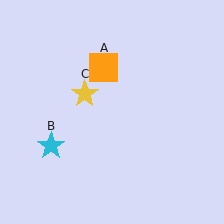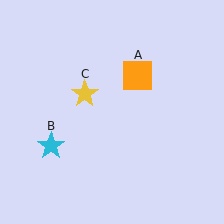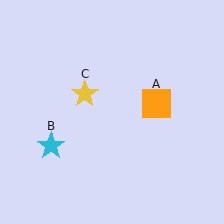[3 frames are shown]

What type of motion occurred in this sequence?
The orange square (object A) rotated clockwise around the center of the scene.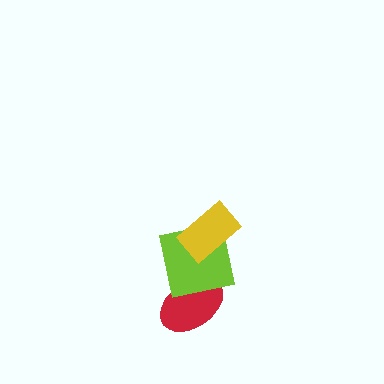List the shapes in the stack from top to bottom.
From top to bottom: the yellow rectangle, the lime square, the red ellipse.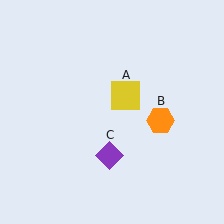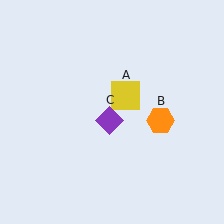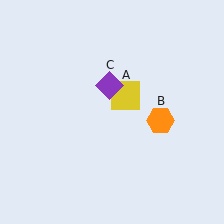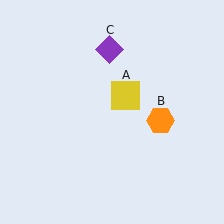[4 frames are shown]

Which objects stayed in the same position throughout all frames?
Yellow square (object A) and orange hexagon (object B) remained stationary.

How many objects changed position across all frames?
1 object changed position: purple diamond (object C).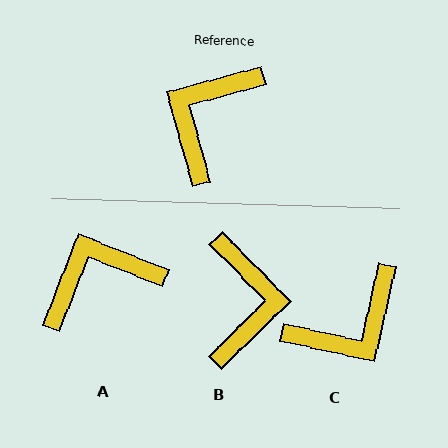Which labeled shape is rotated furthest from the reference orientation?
C, about 152 degrees away.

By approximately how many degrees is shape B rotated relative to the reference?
Approximately 151 degrees clockwise.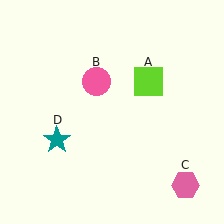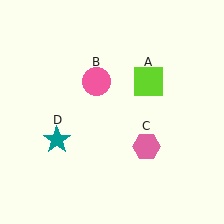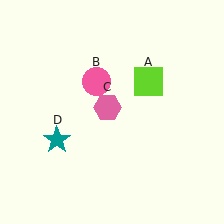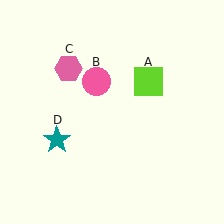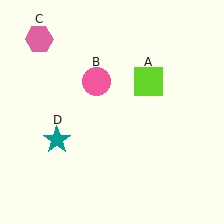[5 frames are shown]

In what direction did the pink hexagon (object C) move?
The pink hexagon (object C) moved up and to the left.